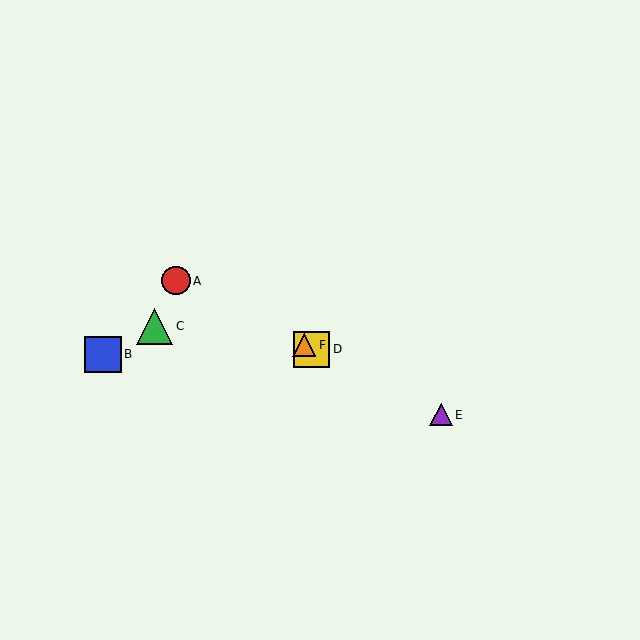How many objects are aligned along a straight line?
4 objects (A, D, E, F) are aligned along a straight line.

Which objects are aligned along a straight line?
Objects A, D, E, F are aligned along a straight line.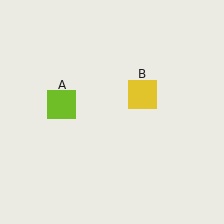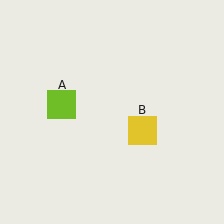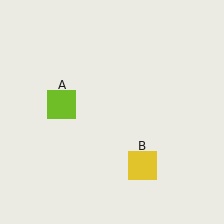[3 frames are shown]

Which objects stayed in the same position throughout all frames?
Lime square (object A) remained stationary.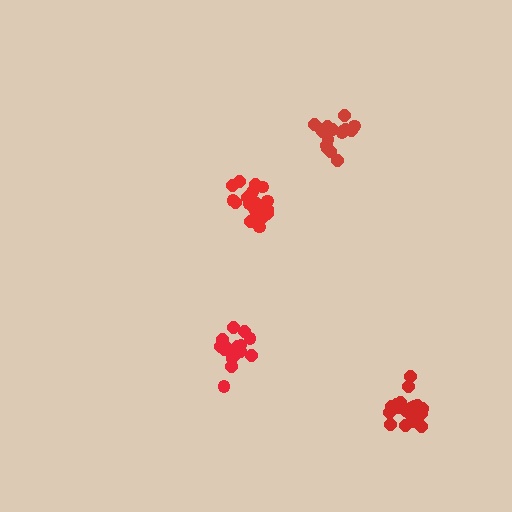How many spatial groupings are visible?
There are 4 spatial groupings.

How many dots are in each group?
Group 1: 20 dots, Group 2: 17 dots, Group 3: 20 dots, Group 4: 20 dots (77 total).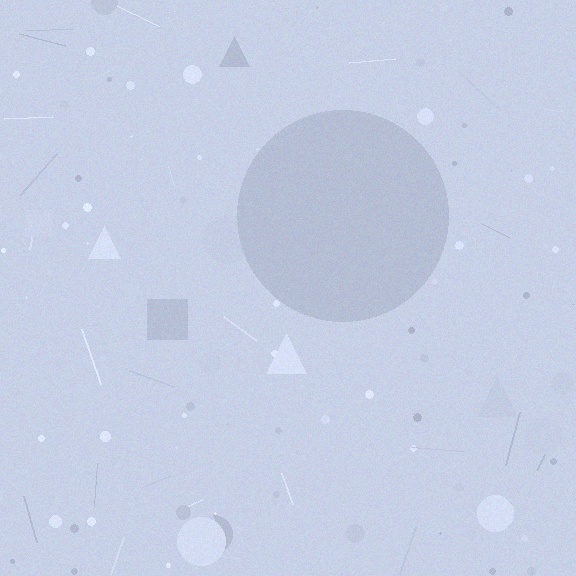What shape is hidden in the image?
A circle is hidden in the image.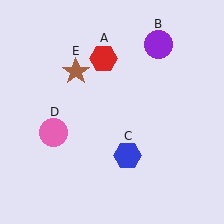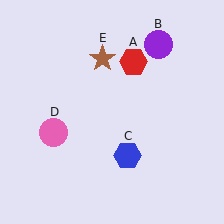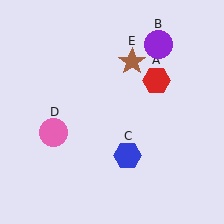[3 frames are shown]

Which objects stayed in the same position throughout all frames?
Purple circle (object B) and blue hexagon (object C) and pink circle (object D) remained stationary.